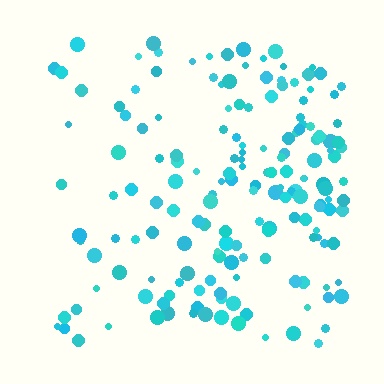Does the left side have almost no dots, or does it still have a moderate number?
Still a moderate number, just noticeably fewer than the right.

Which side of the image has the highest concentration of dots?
The right.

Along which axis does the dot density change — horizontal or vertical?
Horizontal.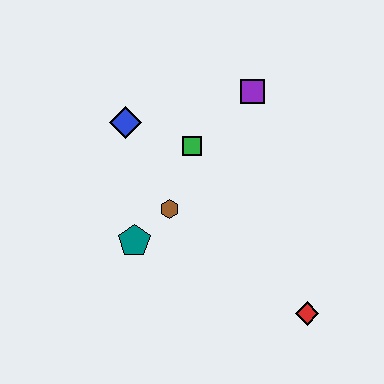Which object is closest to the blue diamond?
The green square is closest to the blue diamond.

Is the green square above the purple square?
No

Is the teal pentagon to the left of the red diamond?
Yes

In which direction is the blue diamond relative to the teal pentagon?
The blue diamond is above the teal pentagon.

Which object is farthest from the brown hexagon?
The red diamond is farthest from the brown hexagon.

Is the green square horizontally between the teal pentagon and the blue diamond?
No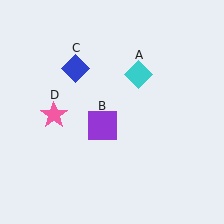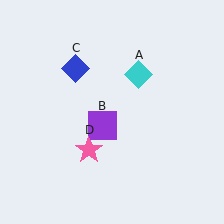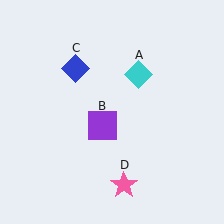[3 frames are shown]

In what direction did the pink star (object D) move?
The pink star (object D) moved down and to the right.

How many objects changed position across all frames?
1 object changed position: pink star (object D).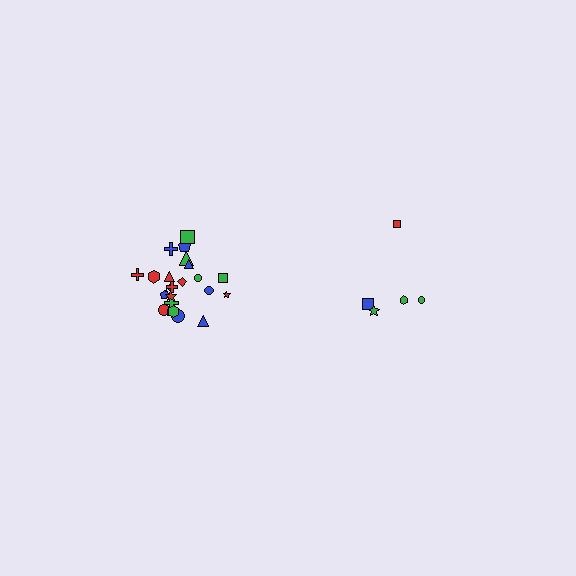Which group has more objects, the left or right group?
The left group.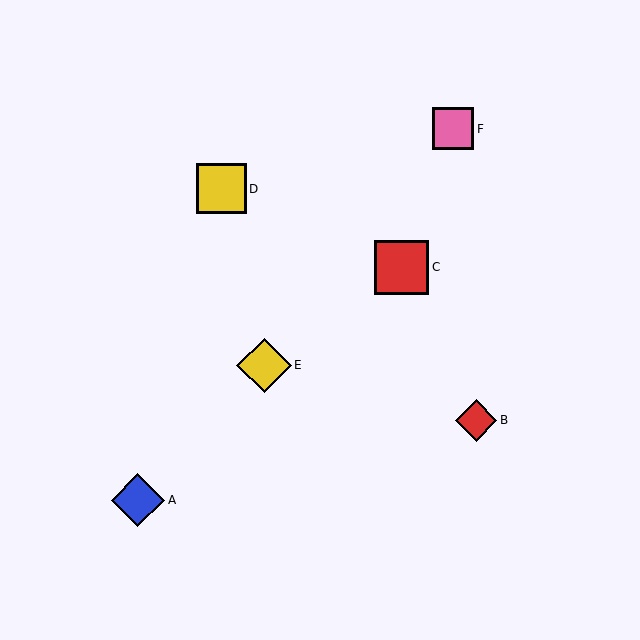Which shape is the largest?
The yellow diamond (labeled E) is the largest.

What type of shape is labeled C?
Shape C is a red square.